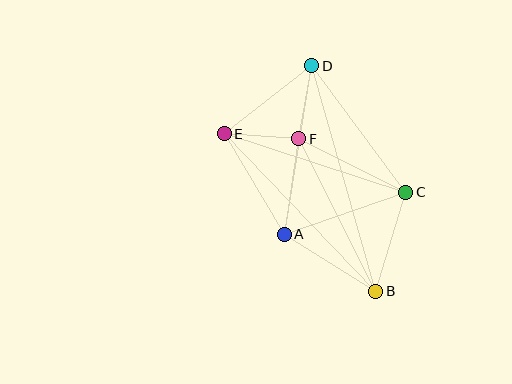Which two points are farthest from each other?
Points B and D are farthest from each other.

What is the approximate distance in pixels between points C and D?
The distance between C and D is approximately 158 pixels.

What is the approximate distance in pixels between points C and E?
The distance between C and E is approximately 191 pixels.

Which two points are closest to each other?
Points D and F are closest to each other.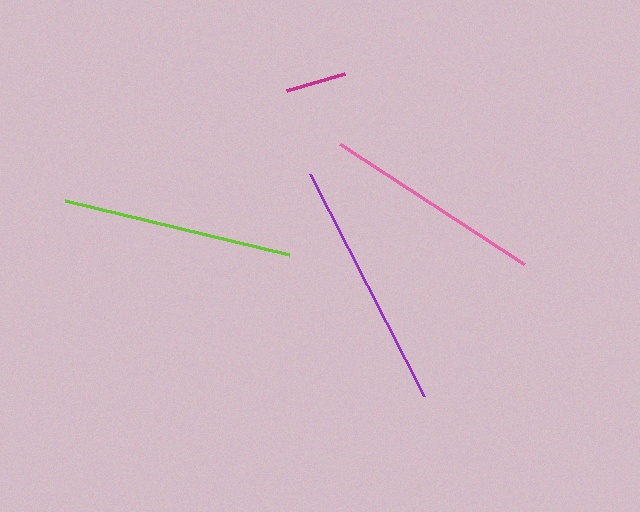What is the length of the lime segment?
The lime segment is approximately 231 pixels long.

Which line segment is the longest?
The purple line is the longest at approximately 249 pixels.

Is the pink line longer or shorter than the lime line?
The lime line is longer than the pink line.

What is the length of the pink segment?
The pink segment is approximately 219 pixels long.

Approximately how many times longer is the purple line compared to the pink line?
The purple line is approximately 1.1 times the length of the pink line.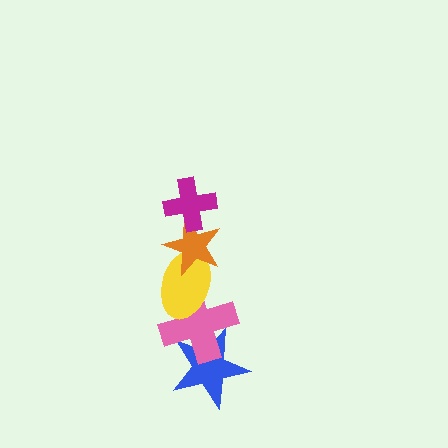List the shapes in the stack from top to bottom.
From top to bottom: the magenta cross, the orange star, the yellow ellipse, the pink cross, the blue star.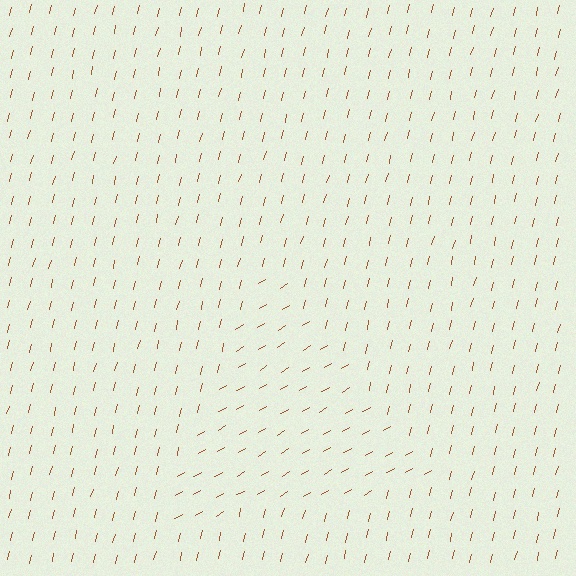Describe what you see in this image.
The image is filled with small brown line segments. A triangle region in the image has lines oriented differently from the surrounding lines, creating a visible texture boundary.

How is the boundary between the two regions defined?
The boundary is defined purely by a change in line orientation (approximately 45 degrees difference). All lines are the same color and thickness.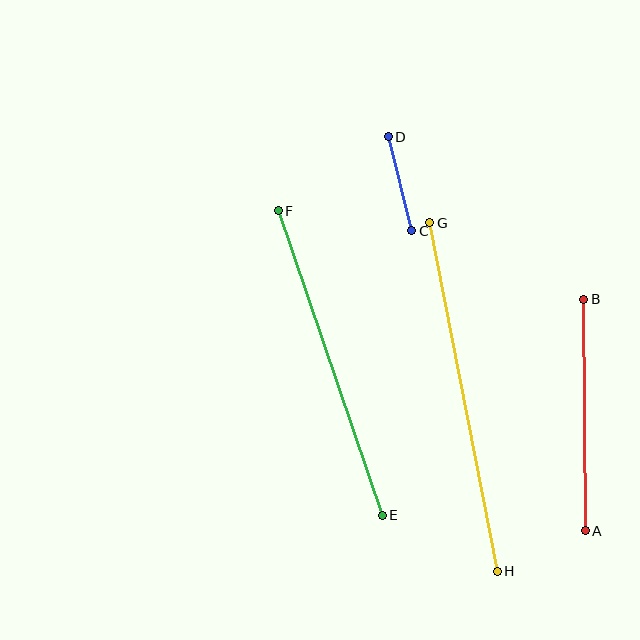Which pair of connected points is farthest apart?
Points G and H are farthest apart.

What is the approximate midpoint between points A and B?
The midpoint is at approximately (584, 415) pixels.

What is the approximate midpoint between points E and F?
The midpoint is at approximately (330, 363) pixels.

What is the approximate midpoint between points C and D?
The midpoint is at approximately (400, 184) pixels.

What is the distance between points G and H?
The distance is approximately 355 pixels.